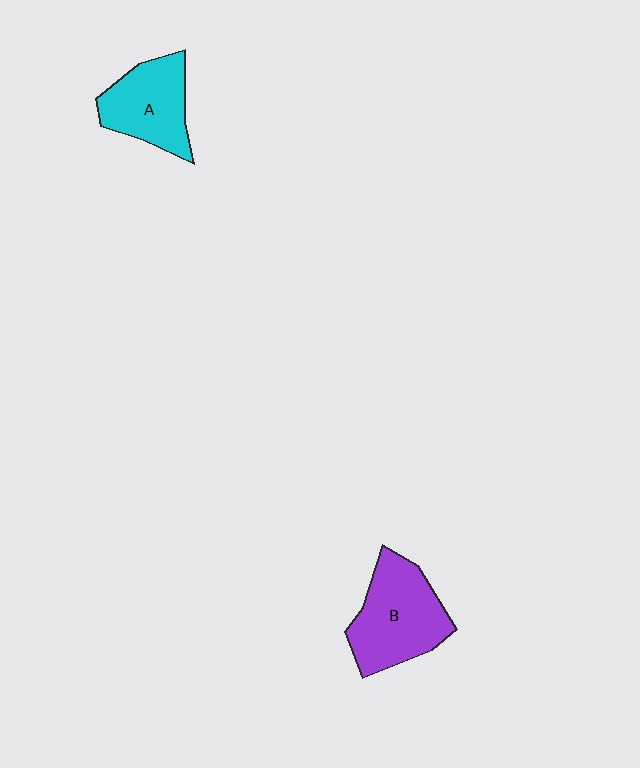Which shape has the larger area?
Shape B (purple).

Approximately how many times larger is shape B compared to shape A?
Approximately 1.3 times.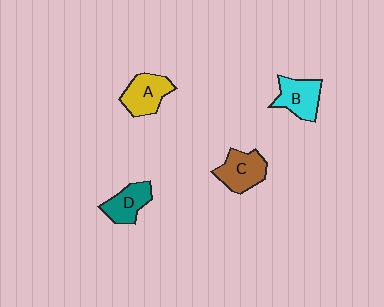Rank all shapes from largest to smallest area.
From largest to smallest: C (brown), A (yellow), B (cyan), D (teal).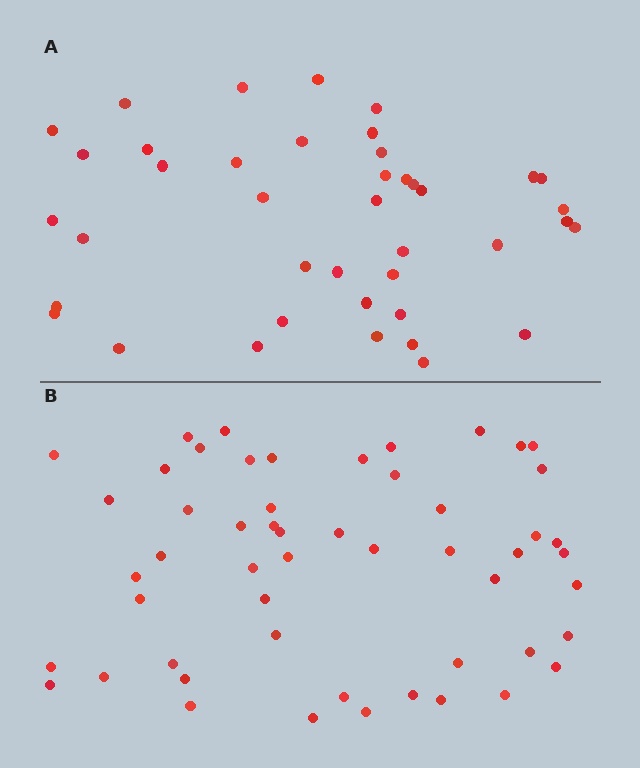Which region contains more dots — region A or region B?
Region B (the bottom region) has more dots.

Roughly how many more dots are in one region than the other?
Region B has roughly 12 or so more dots than region A.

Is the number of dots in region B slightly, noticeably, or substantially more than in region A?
Region B has noticeably more, but not dramatically so. The ratio is roughly 1.3 to 1.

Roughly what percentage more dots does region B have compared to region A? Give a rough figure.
About 30% more.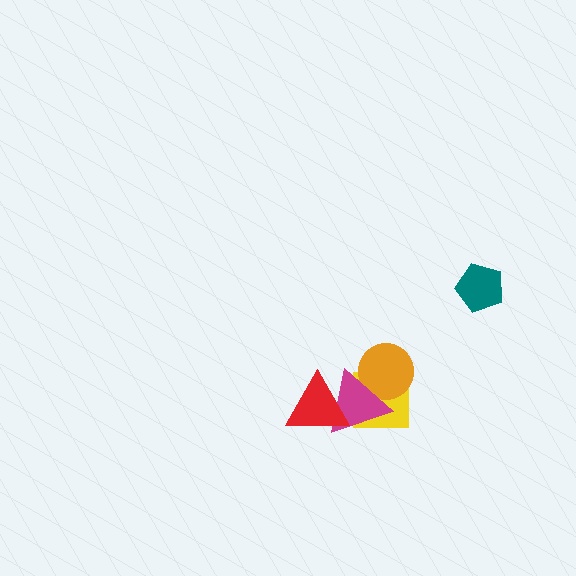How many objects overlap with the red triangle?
1 object overlaps with the red triangle.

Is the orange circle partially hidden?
Yes, it is partially covered by another shape.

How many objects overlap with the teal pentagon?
0 objects overlap with the teal pentagon.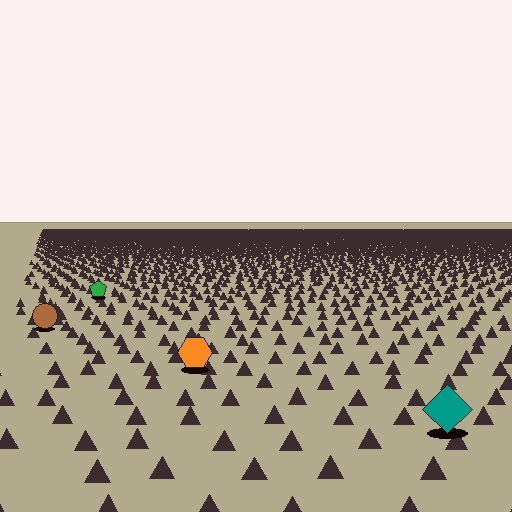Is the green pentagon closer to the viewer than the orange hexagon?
No. The orange hexagon is closer — you can tell from the texture gradient: the ground texture is coarser near it.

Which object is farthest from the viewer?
The green pentagon is farthest from the viewer. It appears smaller and the ground texture around it is denser.